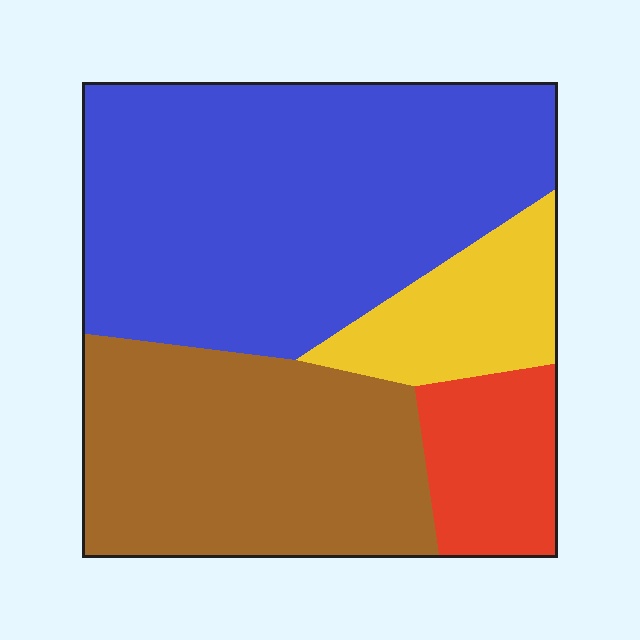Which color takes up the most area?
Blue, at roughly 45%.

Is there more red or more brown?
Brown.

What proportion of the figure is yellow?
Yellow takes up about one eighth (1/8) of the figure.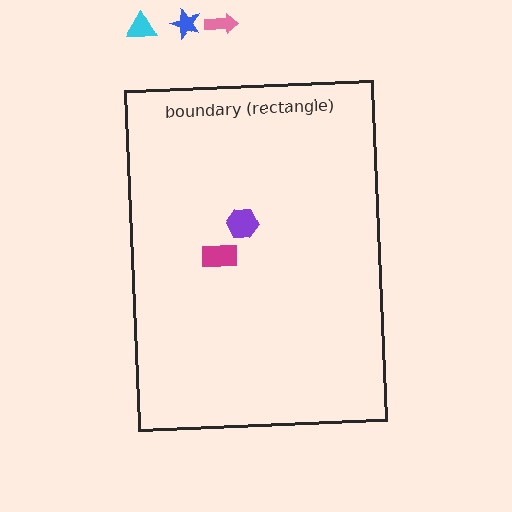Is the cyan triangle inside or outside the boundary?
Outside.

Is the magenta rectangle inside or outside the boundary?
Inside.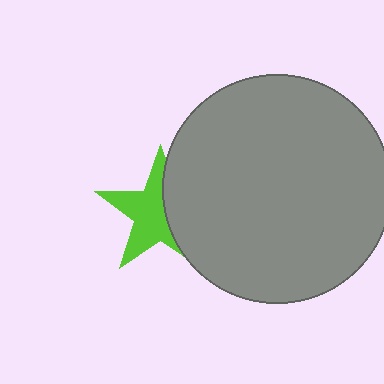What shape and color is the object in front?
The object in front is a gray circle.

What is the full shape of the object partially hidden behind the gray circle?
The partially hidden object is a lime star.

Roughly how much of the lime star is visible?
About half of it is visible (roughly 59%).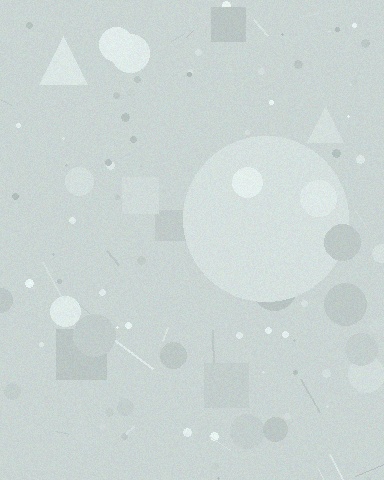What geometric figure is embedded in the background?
A circle is embedded in the background.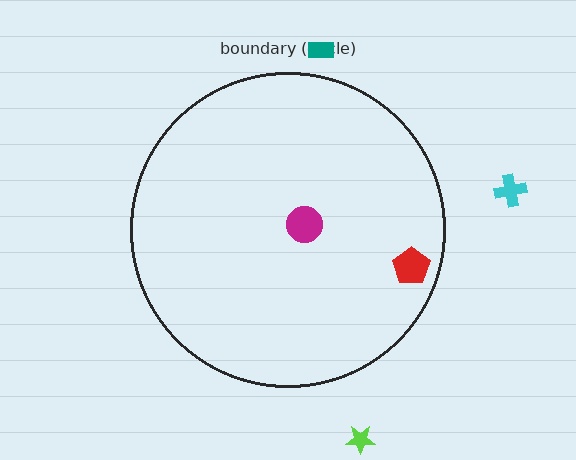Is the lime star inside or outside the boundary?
Outside.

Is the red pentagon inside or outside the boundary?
Inside.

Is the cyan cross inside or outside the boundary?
Outside.